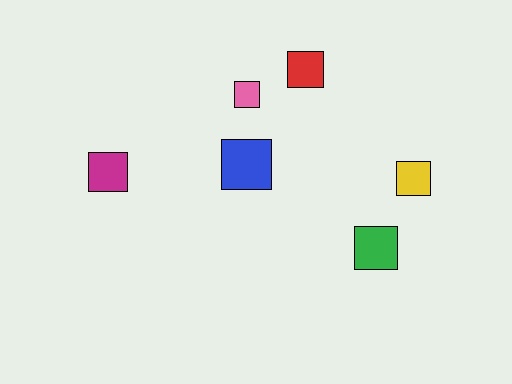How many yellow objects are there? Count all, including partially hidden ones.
There is 1 yellow object.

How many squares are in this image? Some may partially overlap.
There are 6 squares.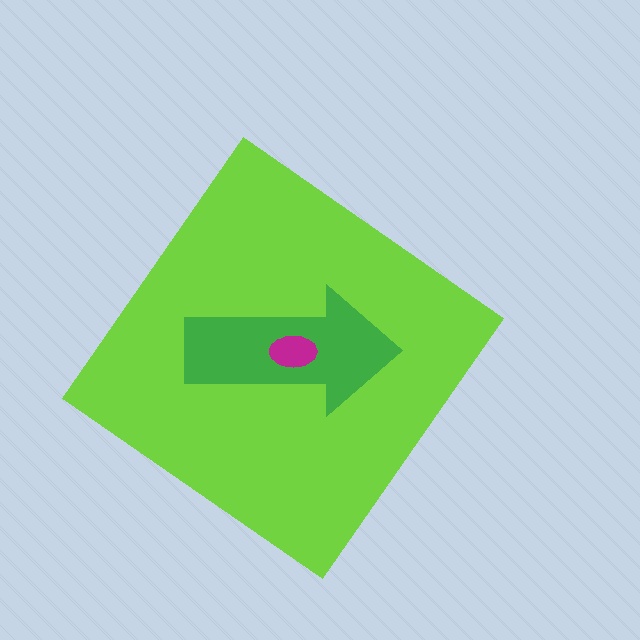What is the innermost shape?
The magenta ellipse.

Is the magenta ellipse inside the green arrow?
Yes.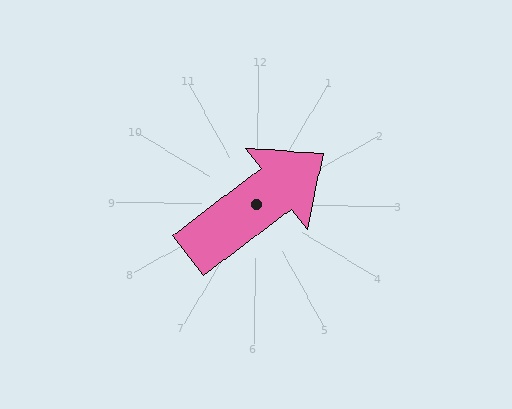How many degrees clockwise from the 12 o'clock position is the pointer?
Approximately 52 degrees.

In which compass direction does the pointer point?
Northeast.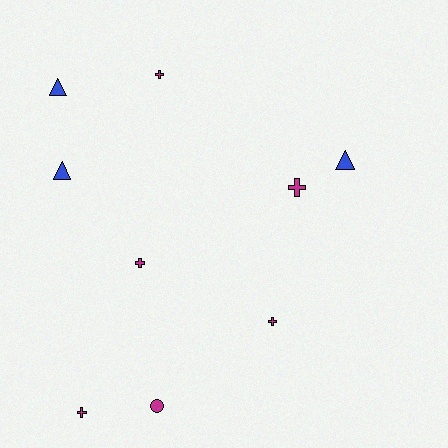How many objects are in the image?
There are 9 objects.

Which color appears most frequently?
Magenta, with 6 objects.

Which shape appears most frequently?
Cross, with 5 objects.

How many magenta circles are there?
There is 1 magenta circle.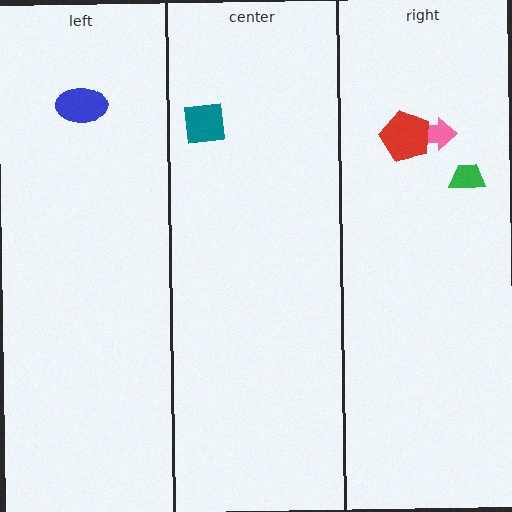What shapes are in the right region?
The green trapezoid, the pink arrow, the red pentagon.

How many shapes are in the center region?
1.